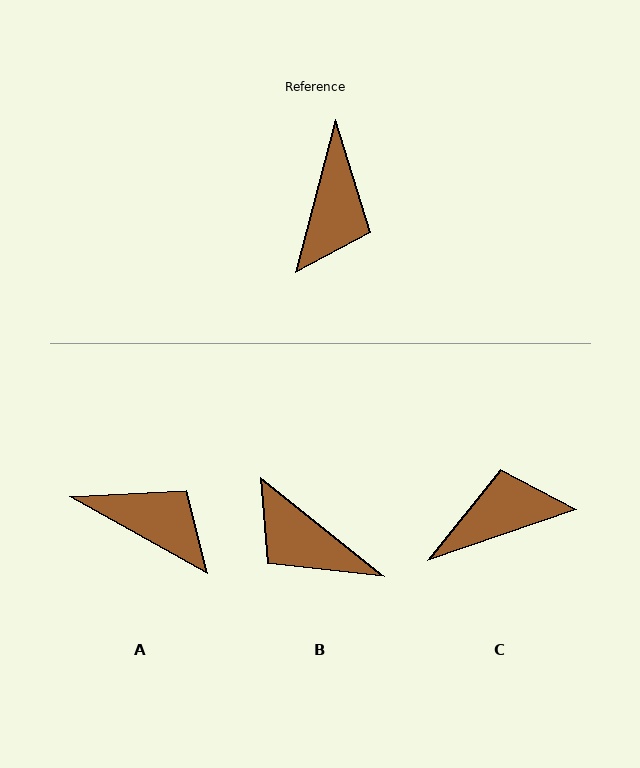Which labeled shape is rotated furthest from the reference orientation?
C, about 124 degrees away.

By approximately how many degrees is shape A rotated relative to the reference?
Approximately 76 degrees counter-clockwise.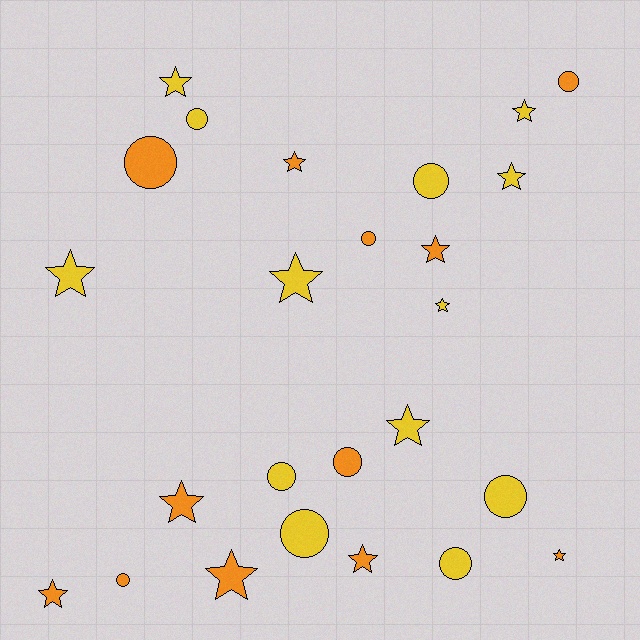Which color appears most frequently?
Yellow, with 13 objects.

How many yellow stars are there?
There are 7 yellow stars.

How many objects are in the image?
There are 25 objects.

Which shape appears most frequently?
Star, with 14 objects.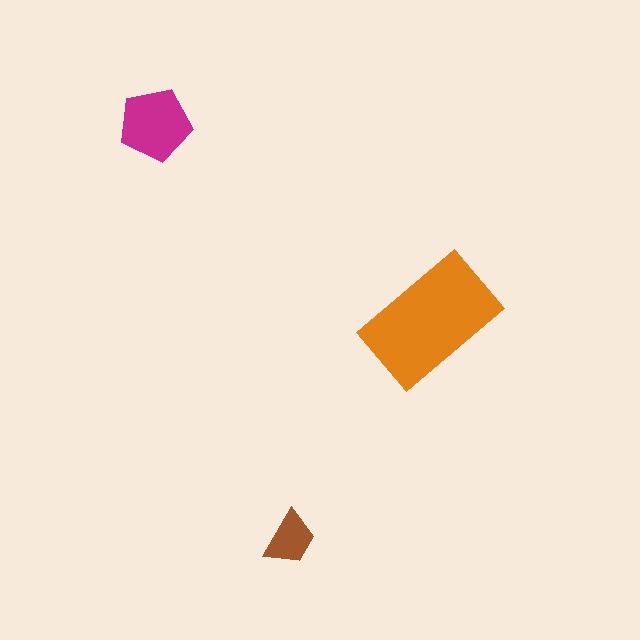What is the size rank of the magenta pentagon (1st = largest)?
2nd.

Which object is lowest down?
The brown trapezoid is bottommost.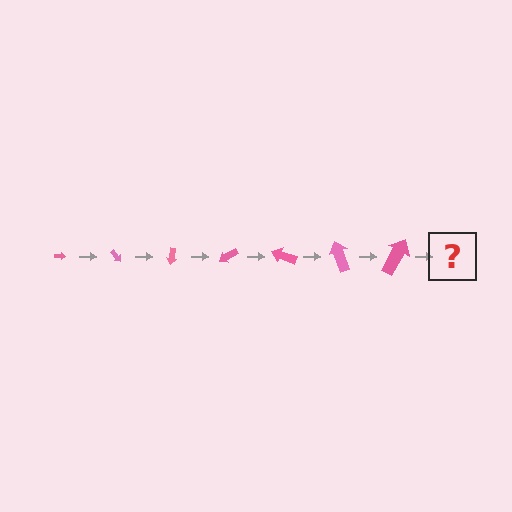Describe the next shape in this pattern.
It should be an arrow, larger than the previous one and rotated 350 degrees from the start.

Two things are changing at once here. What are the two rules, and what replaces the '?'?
The two rules are that the arrow grows larger each step and it rotates 50 degrees each step. The '?' should be an arrow, larger than the previous one and rotated 350 degrees from the start.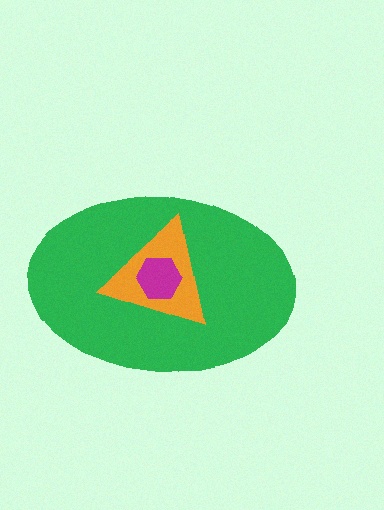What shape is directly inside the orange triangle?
The magenta hexagon.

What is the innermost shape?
The magenta hexagon.